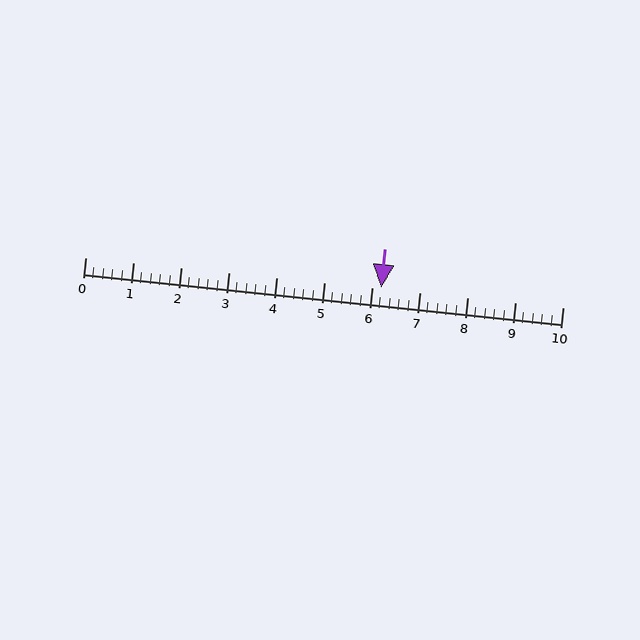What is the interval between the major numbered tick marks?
The major tick marks are spaced 1 units apart.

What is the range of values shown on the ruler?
The ruler shows values from 0 to 10.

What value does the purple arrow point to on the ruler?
The purple arrow points to approximately 6.2.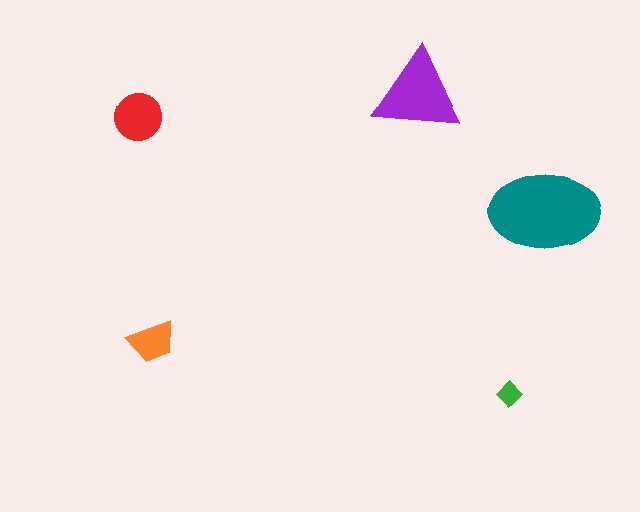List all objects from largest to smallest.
The teal ellipse, the purple triangle, the red circle, the orange trapezoid, the green diamond.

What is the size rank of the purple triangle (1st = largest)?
2nd.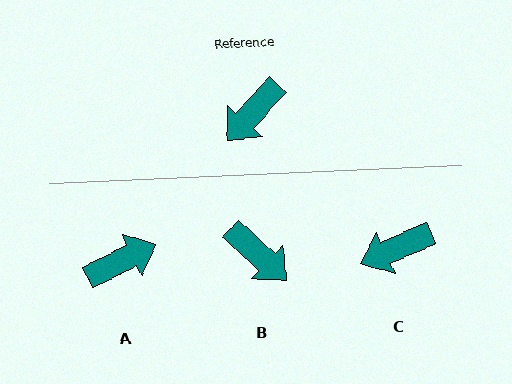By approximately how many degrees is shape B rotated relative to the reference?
Approximately 90 degrees counter-clockwise.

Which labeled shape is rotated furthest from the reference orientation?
A, about 158 degrees away.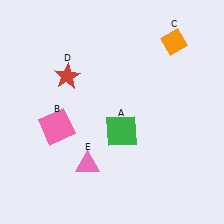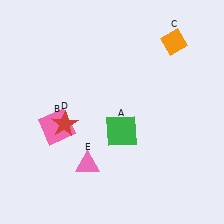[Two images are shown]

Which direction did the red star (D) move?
The red star (D) moved down.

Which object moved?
The red star (D) moved down.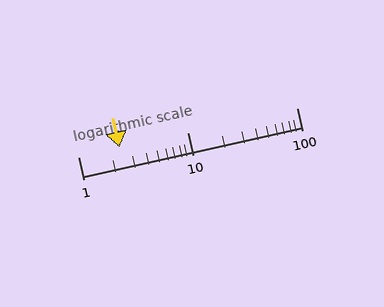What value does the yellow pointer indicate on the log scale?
The pointer indicates approximately 2.4.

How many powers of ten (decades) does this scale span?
The scale spans 2 decades, from 1 to 100.